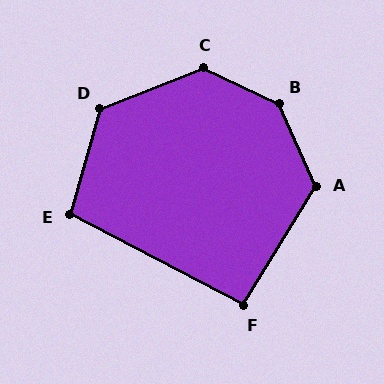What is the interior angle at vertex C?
Approximately 134 degrees (obtuse).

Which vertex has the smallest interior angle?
F, at approximately 94 degrees.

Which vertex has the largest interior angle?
B, at approximately 139 degrees.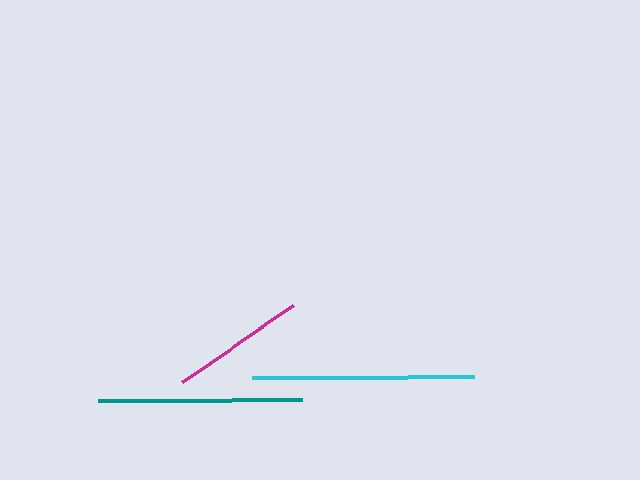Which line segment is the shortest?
The magenta line is the shortest at approximately 136 pixels.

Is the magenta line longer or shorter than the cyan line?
The cyan line is longer than the magenta line.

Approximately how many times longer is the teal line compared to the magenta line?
The teal line is approximately 1.5 times the length of the magenta line.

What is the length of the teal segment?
The teal segment is approximately 203 pixels long.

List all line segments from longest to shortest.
From longest to shortest: cyan, teal, magenta.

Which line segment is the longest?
The cyan line is the longest at approximately 223 pixels.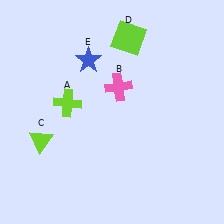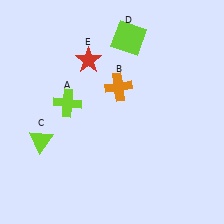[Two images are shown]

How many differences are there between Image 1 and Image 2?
There are 2 differences between the two images.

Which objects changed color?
B changed from pink to orange. E changed from blue to red.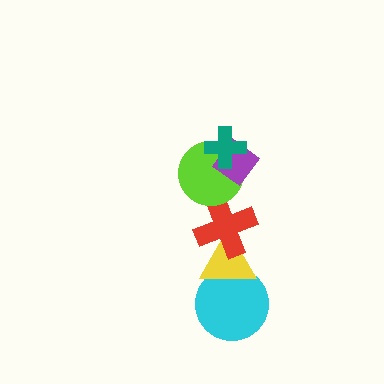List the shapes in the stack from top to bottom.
From top to bottom: the teal cross, the purple diamond, the lime circle, the red cross, the yellow triangle, the cyan circle.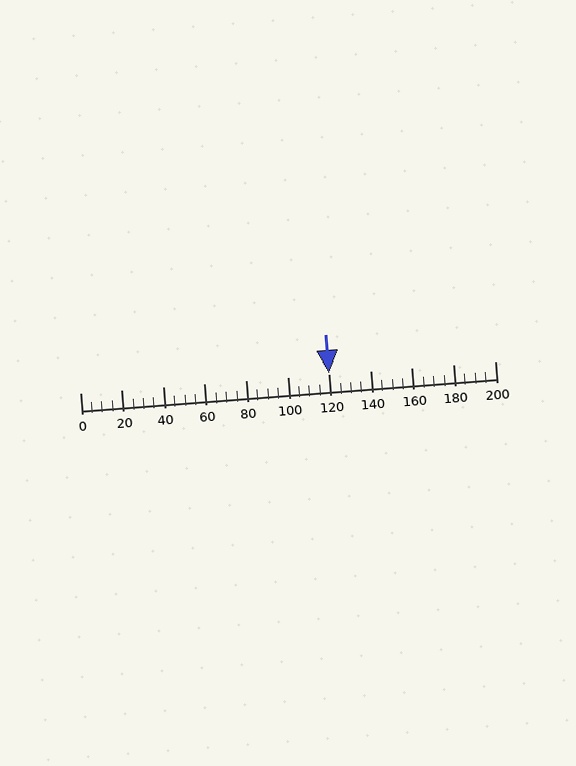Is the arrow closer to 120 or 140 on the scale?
The arrow is closer to 120.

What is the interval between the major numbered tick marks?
The major tick marks are spaced 20 units apart.